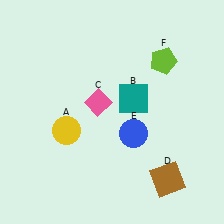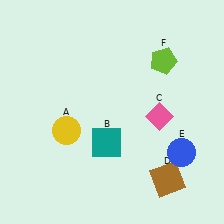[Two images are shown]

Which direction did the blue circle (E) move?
The blue circle (E) moved right.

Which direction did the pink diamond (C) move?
The pink diamond (C) moved right.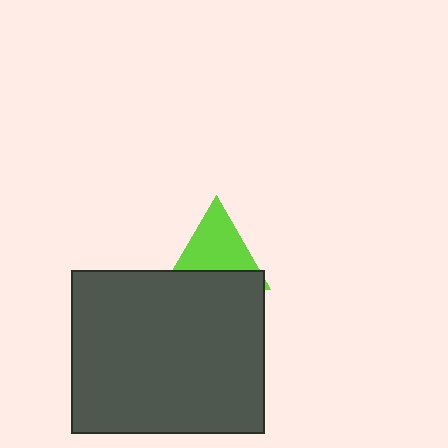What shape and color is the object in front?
The object in front is a dark gray rectangle.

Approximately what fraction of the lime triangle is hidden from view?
Roughly 37% of the lime triangle is hidden behind the dark gray rectangle.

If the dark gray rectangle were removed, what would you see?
You would see the complete lime triangle.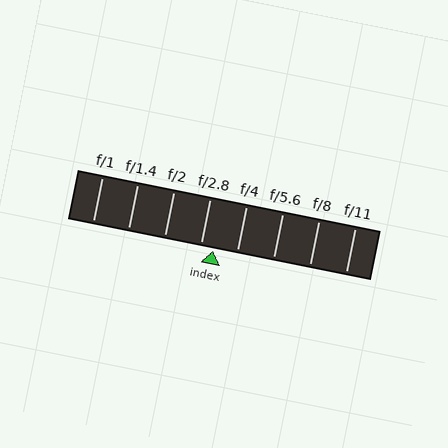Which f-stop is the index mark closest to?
The index mark is closest to f/2.8.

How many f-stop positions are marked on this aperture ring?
There are 8 f-stop positions marked.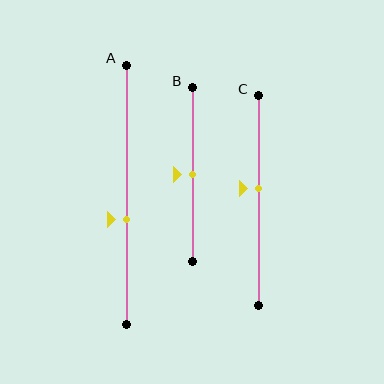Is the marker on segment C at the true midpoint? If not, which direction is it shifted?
No, the marker on segment C is shifted upward by about 6% of the segment length.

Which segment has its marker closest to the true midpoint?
Segment B has its marker closest to the true midpoint.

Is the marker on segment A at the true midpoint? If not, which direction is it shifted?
No, the marker on segment A is shifted downward by about 10% of the segment length.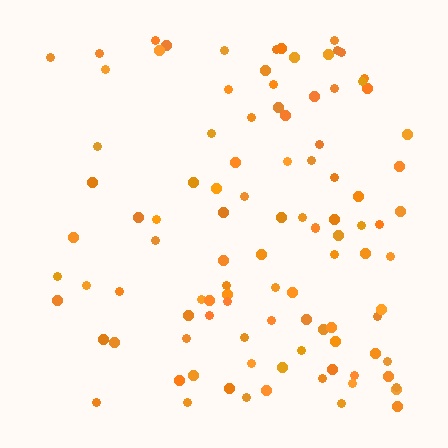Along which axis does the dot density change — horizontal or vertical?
Horizontal.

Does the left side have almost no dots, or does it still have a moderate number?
Still a moderate number, just noticeably fewer than the right.